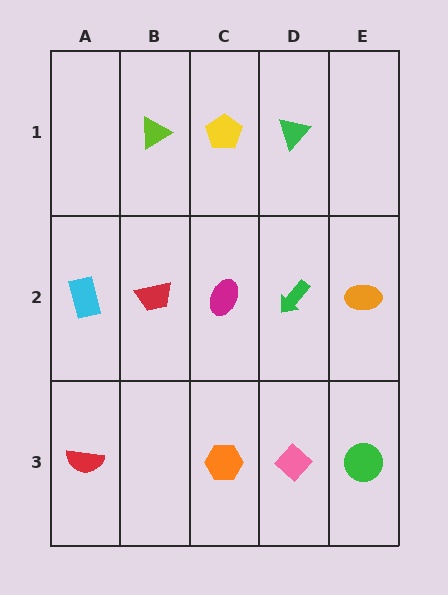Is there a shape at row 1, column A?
No, that cell is empty.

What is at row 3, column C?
An orange hexagon.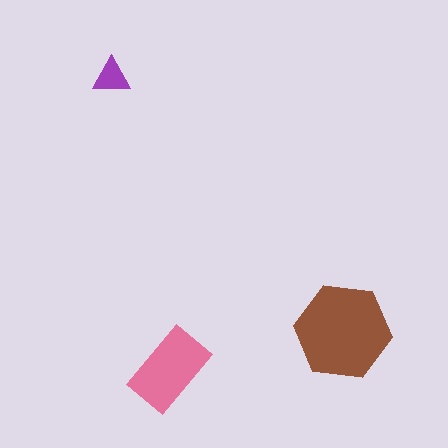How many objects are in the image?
There are 3 objects in the image.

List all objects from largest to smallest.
The brown hexagon, the pink rectangle, the purple triangle.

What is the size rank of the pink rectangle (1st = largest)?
2nd.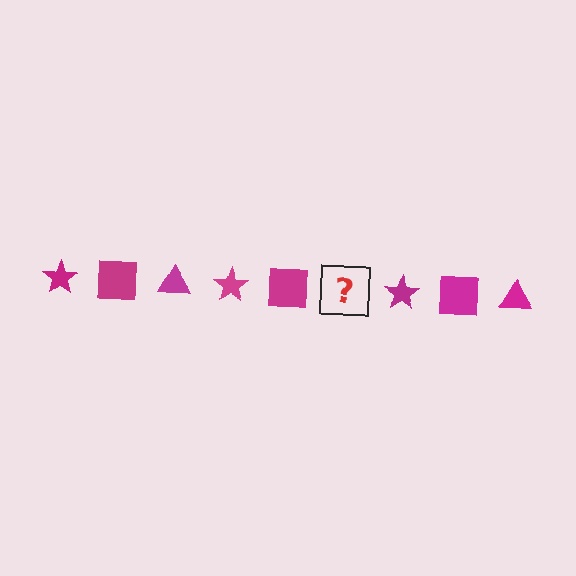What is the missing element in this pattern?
The missing element is a magenta triangle.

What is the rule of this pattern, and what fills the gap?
The rule is that the pattern cycles through star, square, triangle shapes in magenta. The gap should be filled with a magenta triangle.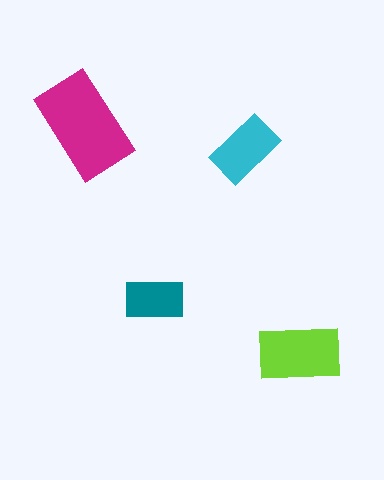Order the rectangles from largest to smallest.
the magenta one, the lime one, the cyan one, the teal one.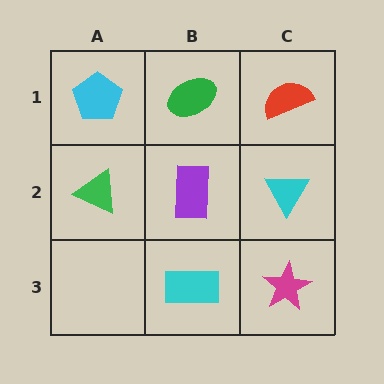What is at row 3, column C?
A magenta star.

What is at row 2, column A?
A green triangle.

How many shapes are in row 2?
3 shapes.